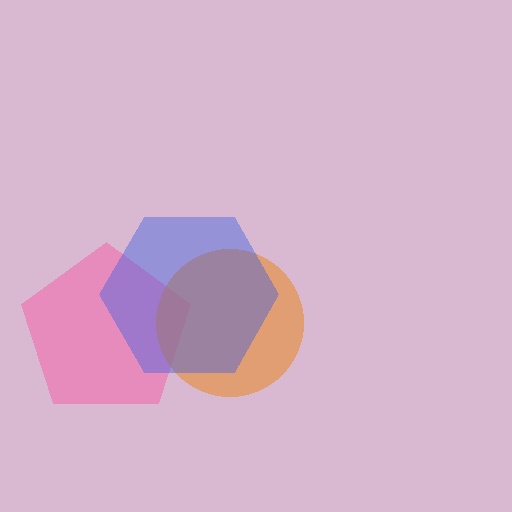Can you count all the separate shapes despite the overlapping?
Yes, there are 3 separate shapes.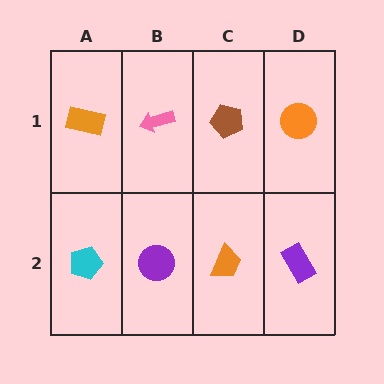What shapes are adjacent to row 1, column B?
A purple circle (row 2, column B), an orange rectangle (row 1, column A), a brown pentagon (row 1, column C).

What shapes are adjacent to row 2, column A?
An orange rectangle (row 1, column A), a purple circle (row 2, column B).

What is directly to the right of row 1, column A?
A pink arrow.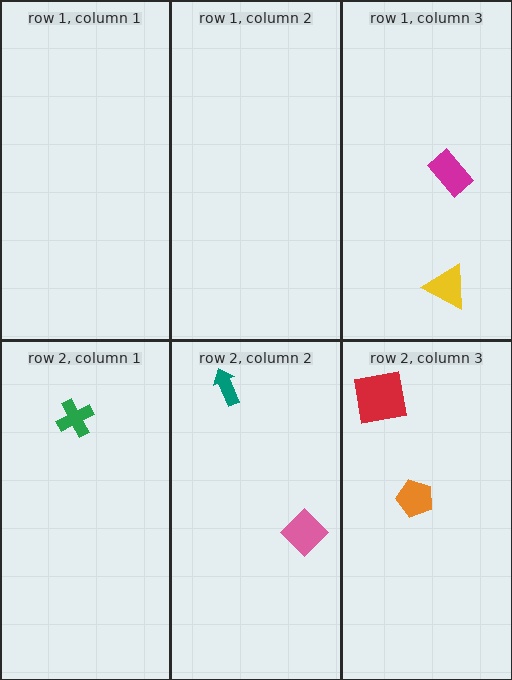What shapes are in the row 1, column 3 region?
The magenta rectangle, the yellow triangle.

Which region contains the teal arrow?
The row 2, column 2 region.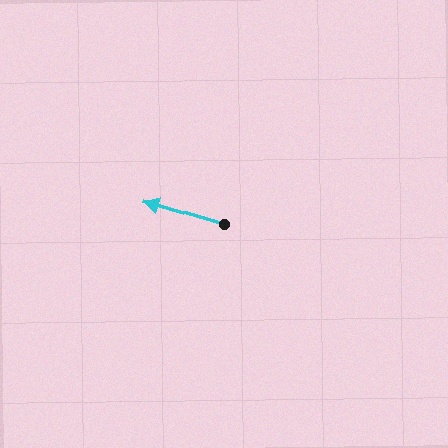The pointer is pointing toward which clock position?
Roughly 10 o'clock.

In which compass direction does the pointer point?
West.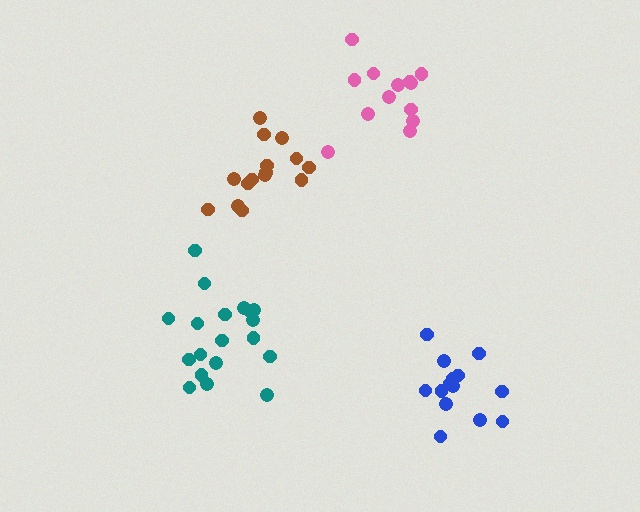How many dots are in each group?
Group 1: 15 dots, Group 2: 19 dots, Group 3: 15 dots, Group 4: 13 dots (62 total).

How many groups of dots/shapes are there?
There are 4 groups.